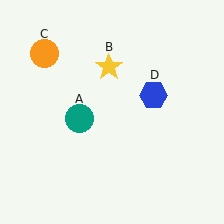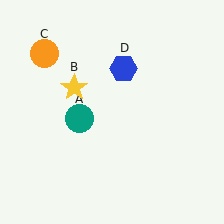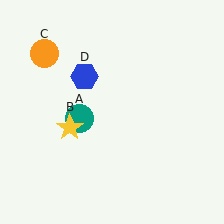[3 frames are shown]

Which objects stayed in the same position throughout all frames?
Teal circle (object A) and orange circle (object C) remained stationary.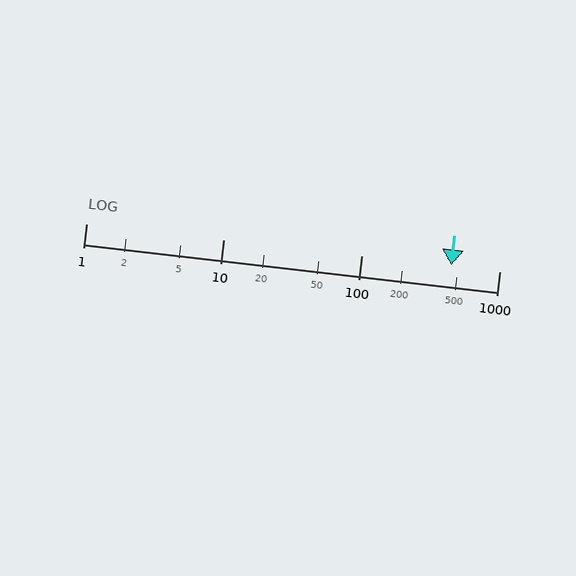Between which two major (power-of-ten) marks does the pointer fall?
The pointer is between 100 and 1000.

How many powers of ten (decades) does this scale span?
The scale spans 3 decades, from 1 to 1000.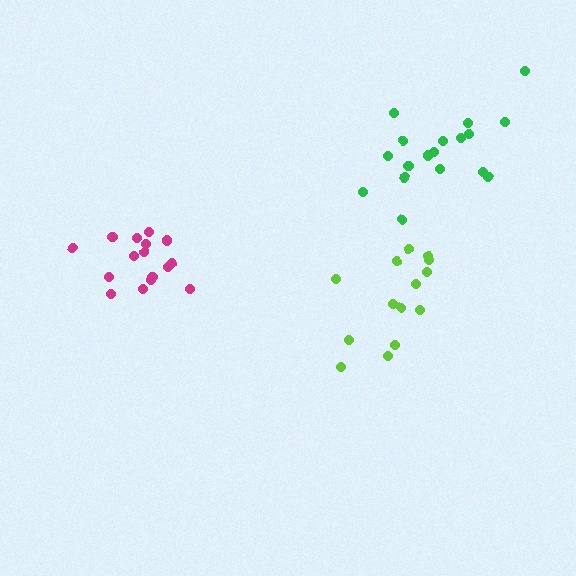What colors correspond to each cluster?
The clusters are colored: magenta, green, lime.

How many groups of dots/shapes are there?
There are 3 groups.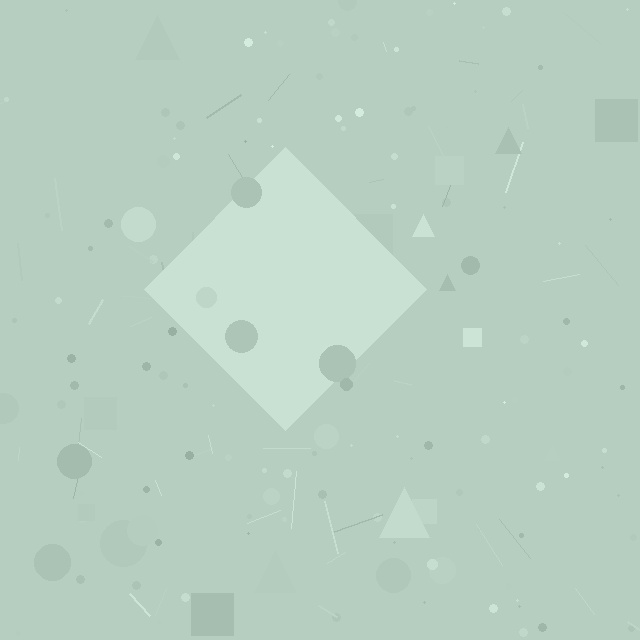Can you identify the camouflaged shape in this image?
The camouflaged shape is a diamond.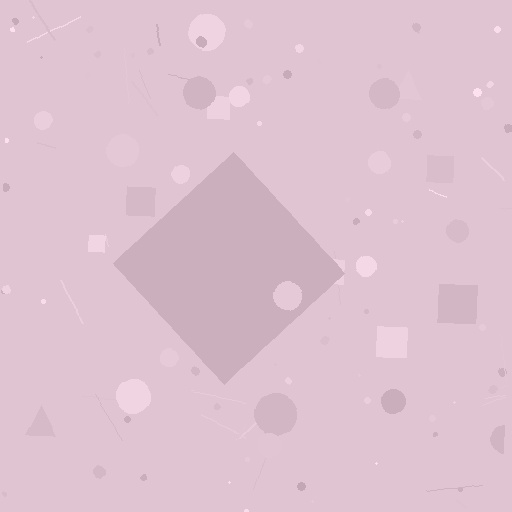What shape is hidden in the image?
A diamond is hidden in the image.